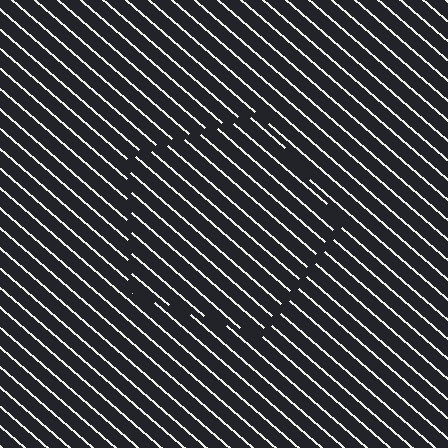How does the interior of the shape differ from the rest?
The interior of the shape contains the same grating, shifted by half a period — the contour is defined by the phase discontinuity where line-ends from the inner and outer gratings abut.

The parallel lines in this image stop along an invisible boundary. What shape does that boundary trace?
An illusory pentagon. The interior of the shape contains the same grating, shifted by half a period — the contour is defined by the phase discontinuity where line-ends from the inner and outer gratings abut.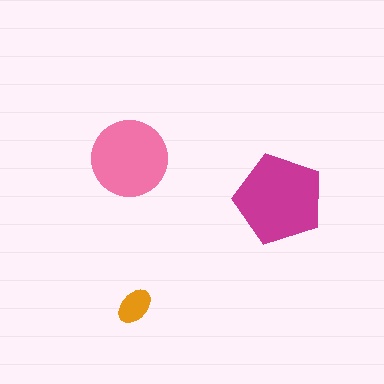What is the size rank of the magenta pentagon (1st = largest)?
1st.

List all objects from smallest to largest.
The orange ellipse, the pink circle, the magenta pentagon.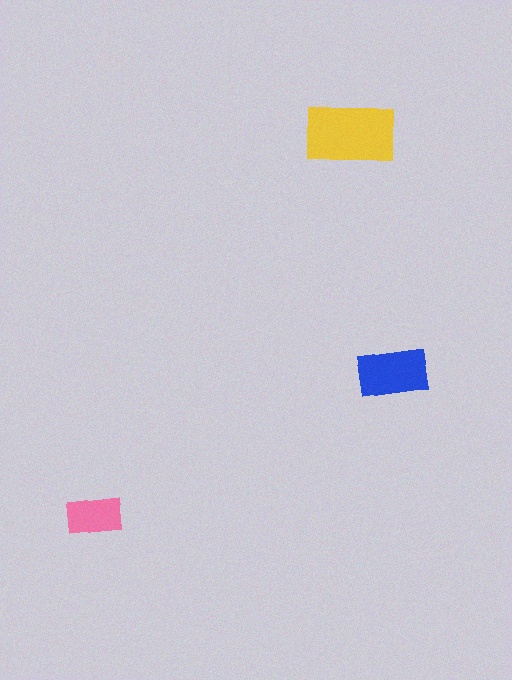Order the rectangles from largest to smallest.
the yellow one, the blue one, the pink one.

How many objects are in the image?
There are 3 objects in the image.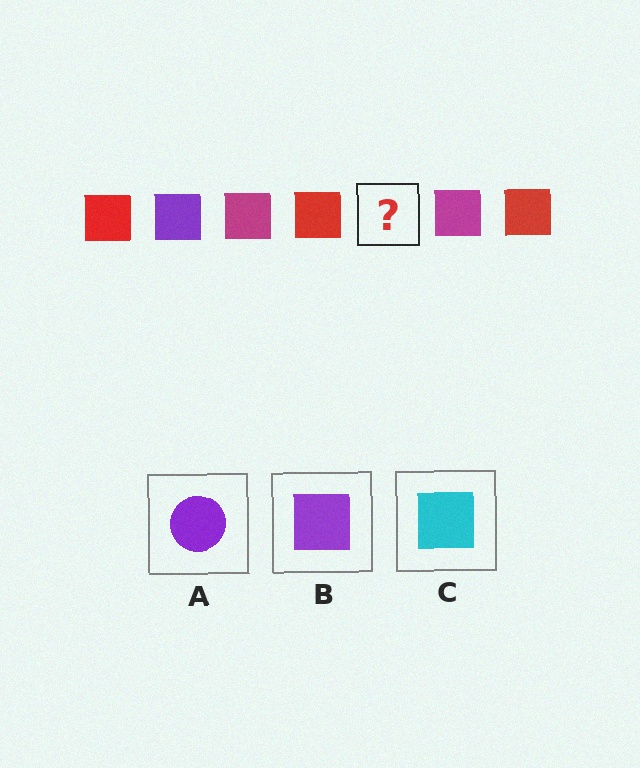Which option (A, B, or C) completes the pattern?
B.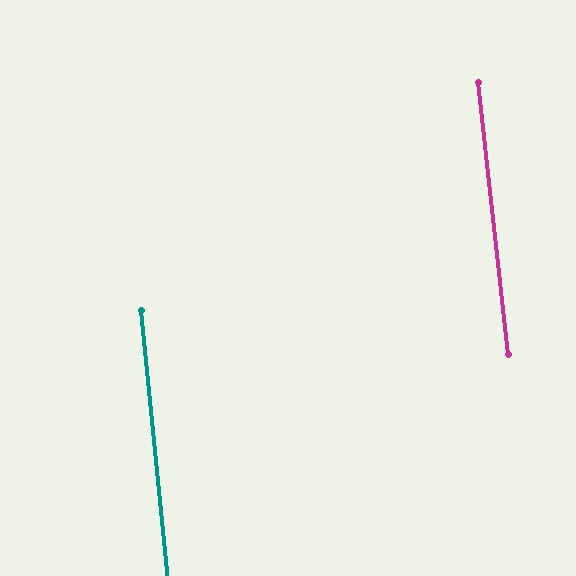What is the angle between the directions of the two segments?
Approximately 1 degree.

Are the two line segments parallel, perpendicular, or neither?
Parallel — their directions differ by only 0.6°.